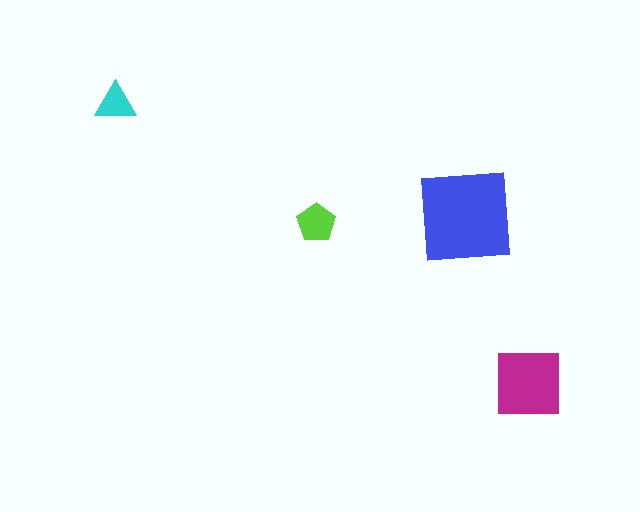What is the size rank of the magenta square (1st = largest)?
2nd.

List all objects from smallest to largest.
The cyan triangle, the lime pentagon, the magenta square, the blue square.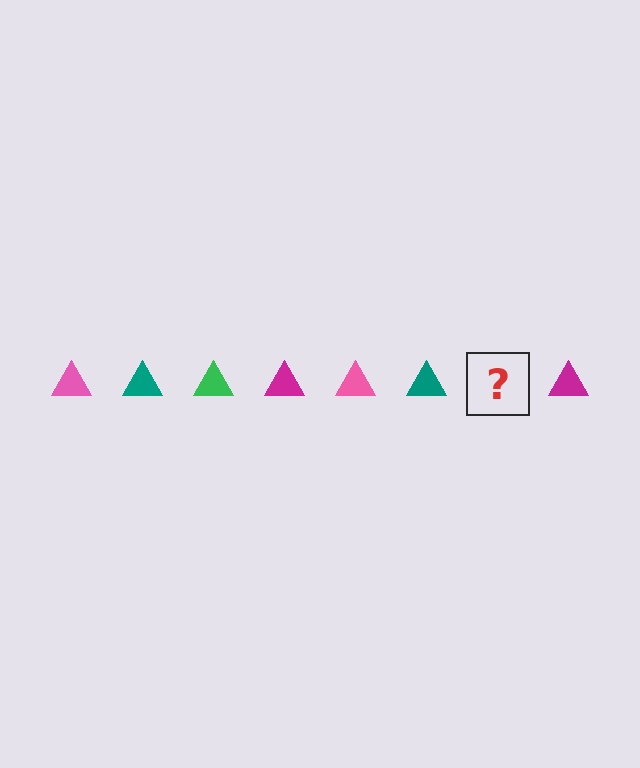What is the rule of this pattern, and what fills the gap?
The rule is that the pattern cycles through pink, teal, green, magenta triangles. The gap should be filled with a green triangle.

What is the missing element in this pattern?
The missing element is a green triangle.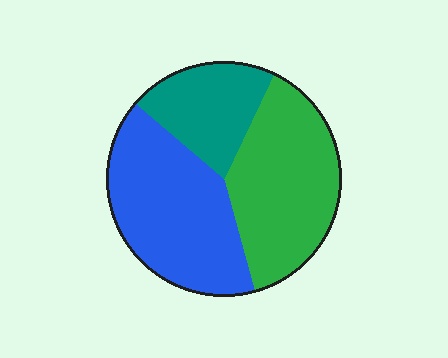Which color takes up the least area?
Teal, at roughly 20%.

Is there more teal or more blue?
Blue.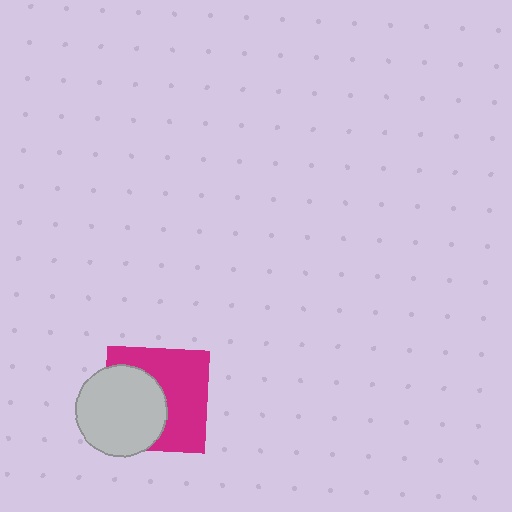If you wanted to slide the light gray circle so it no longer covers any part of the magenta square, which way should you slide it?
Slide it left — that is the most direct way to separate the two shapes.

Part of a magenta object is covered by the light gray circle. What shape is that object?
It is a square.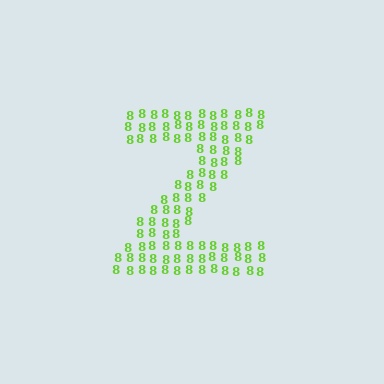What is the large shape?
The large shape is the letter Z.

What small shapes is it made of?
It is made of small digit 8's.